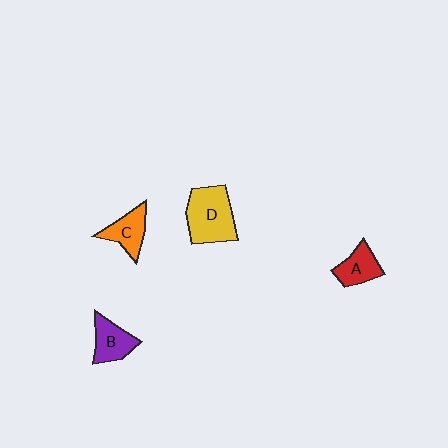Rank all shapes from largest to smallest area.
From largest to smallest: D (yellow), C (orange), B (purple), A (red).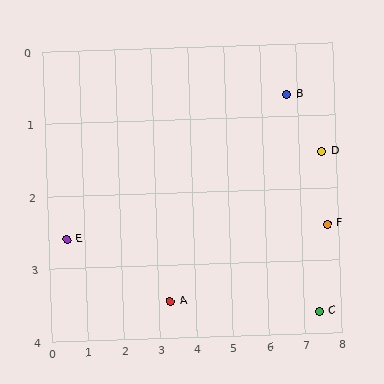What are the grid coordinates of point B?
Point B is at approximately (6.7, 0.7).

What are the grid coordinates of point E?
Point E is at approximately (0.5, 2.6).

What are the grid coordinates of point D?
Point D is at approximately (7.6, 1.5).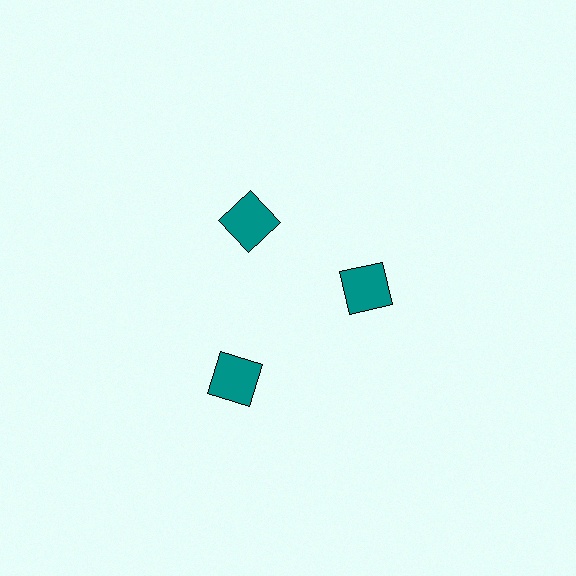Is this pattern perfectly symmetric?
No. The 3 teal squares are arranged in a ring, but one element near the 7 o'clock position is pushed outward from the center, breaking the 3-fold rotational symmetry.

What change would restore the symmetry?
The symmetry would be restored by moving it inward, back onto the ring so that all 3 squares sit at equal angles and equal distance from the center.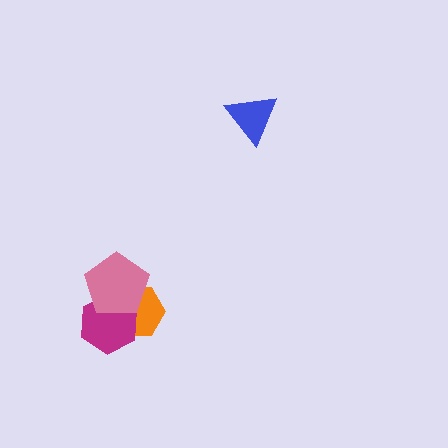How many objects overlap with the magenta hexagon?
2 objects overlap with the magenta hexagon.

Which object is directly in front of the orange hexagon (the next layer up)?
The magenta hexagon is directly in front of the orange hexagon.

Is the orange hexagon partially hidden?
Yes, it is partially covered by another shape.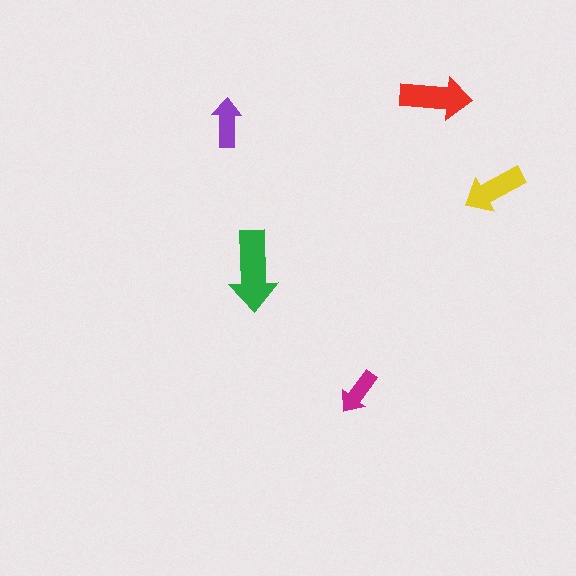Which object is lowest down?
The magenta arrow is bottommost.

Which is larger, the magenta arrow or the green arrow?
The green one.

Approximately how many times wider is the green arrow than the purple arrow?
About 1.5 times wider.